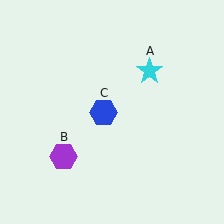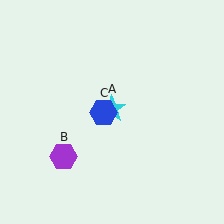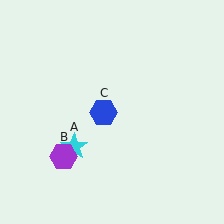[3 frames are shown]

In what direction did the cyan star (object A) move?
The cyan star (object A) moved down and to the left.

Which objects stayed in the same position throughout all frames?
Purple hexagon (object B) and blue hexagon (object C) remained stationary.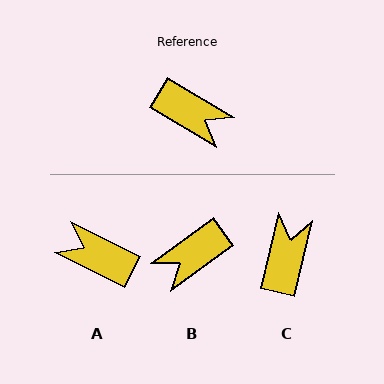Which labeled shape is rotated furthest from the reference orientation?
A, about 176 degrees away.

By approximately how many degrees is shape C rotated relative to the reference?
Approximately 108 degrees counter-clockwise.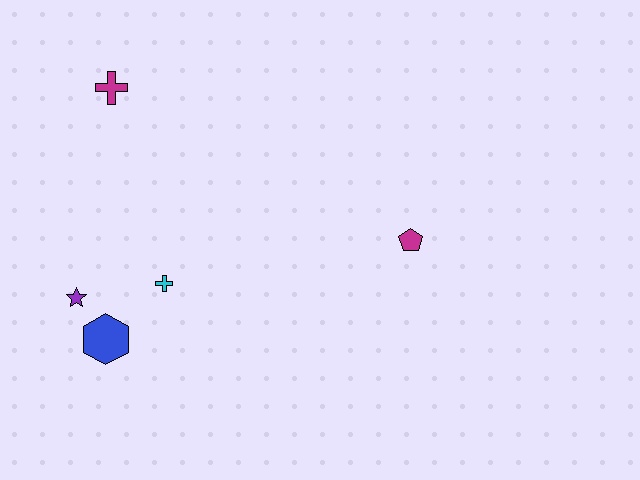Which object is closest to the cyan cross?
The blue hexagon is closest to the cyan cross.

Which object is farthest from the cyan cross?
The magenta pentagon is farthest from the cyan cross.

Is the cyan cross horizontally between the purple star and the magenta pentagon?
Yes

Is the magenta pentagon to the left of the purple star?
No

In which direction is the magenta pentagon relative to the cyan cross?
The magenta pentagon is to the right of the cyan cross.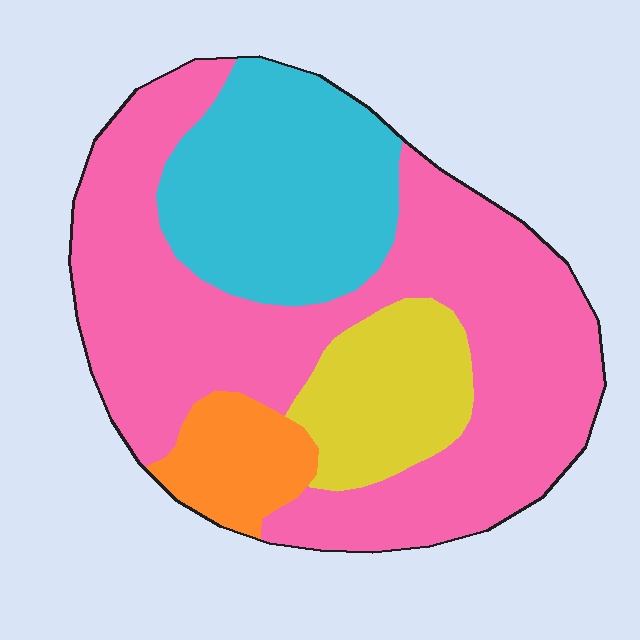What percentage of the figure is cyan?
Cyan covers about 25% of the figure.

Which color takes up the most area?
Pink, at roughly 55%.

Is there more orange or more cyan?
Cyan.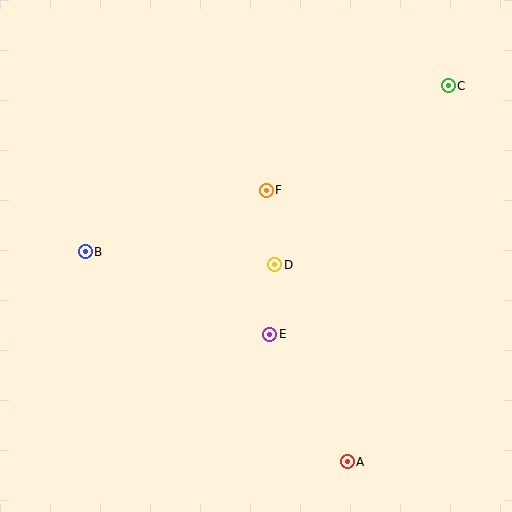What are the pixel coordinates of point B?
Point B is at (85, 252).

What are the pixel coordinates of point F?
Point F is at (266, 190).